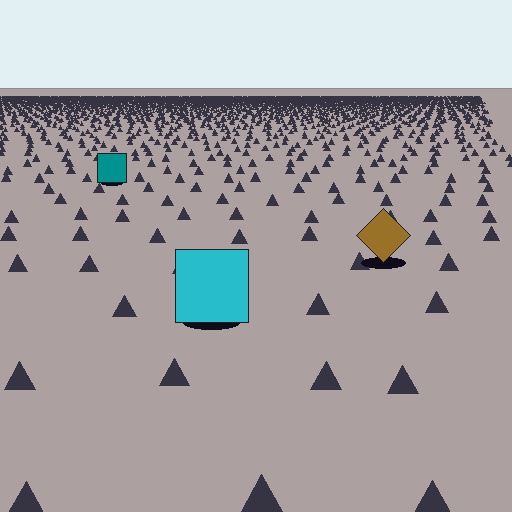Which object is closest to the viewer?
The cyan square is closest. The texture marks near it are larger and more spread out.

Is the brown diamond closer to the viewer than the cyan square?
No. The cyan square is closer — you can tell from the texture gradient: the ground texture is coarser near it.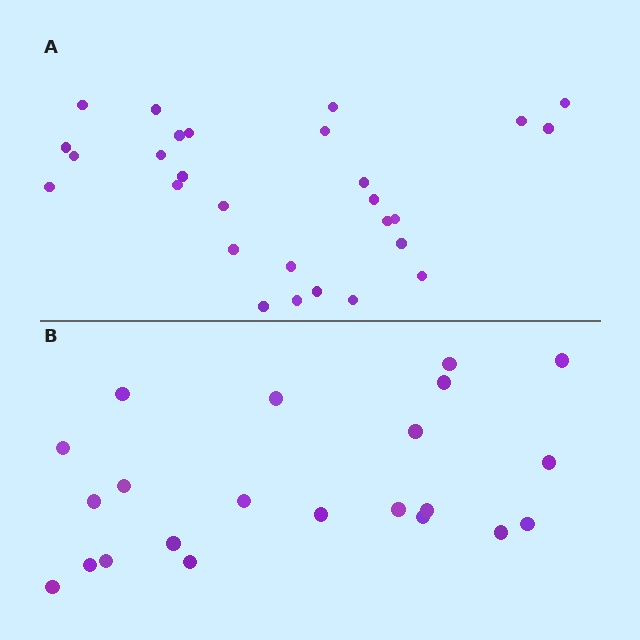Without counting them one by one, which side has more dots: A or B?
Region A (the top region) has more dots.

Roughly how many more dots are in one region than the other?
Region A has about 6 more dots than region B.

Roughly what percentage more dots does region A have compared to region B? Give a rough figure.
About 25% more.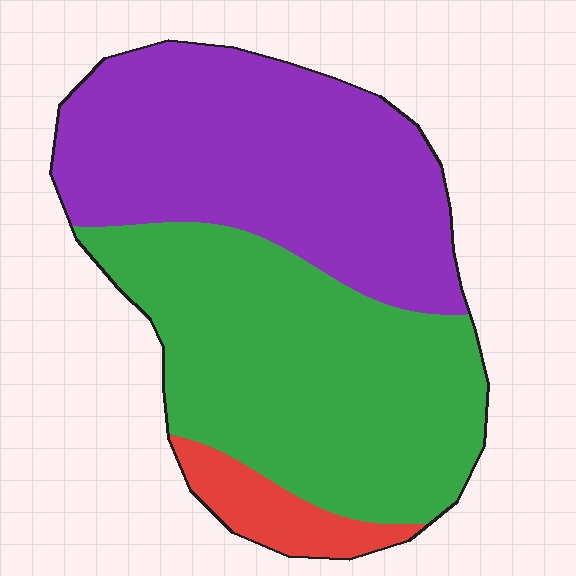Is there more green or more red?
Green.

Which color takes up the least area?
Red, at roughly 10%.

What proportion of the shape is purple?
Purple takes up between a third and a half of the shape.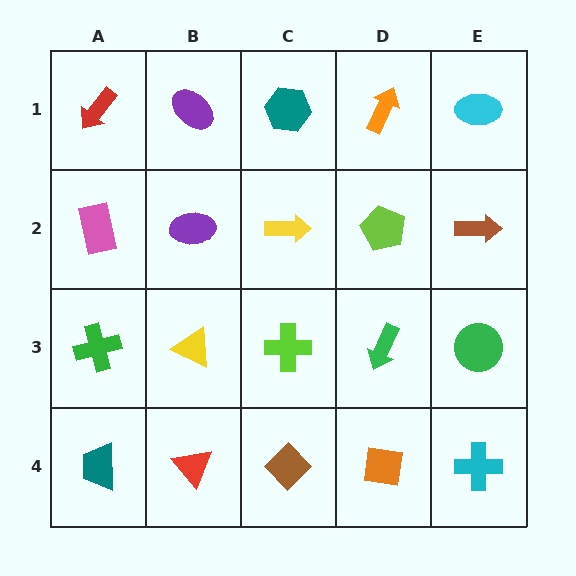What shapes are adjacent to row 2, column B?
A purple ellipse (row 1, column B), a yellow triangle (row 3, column B), a pink rectangle (row 2, column A), a yellow arrow (row 2, column C).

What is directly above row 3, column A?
A pink rectangle.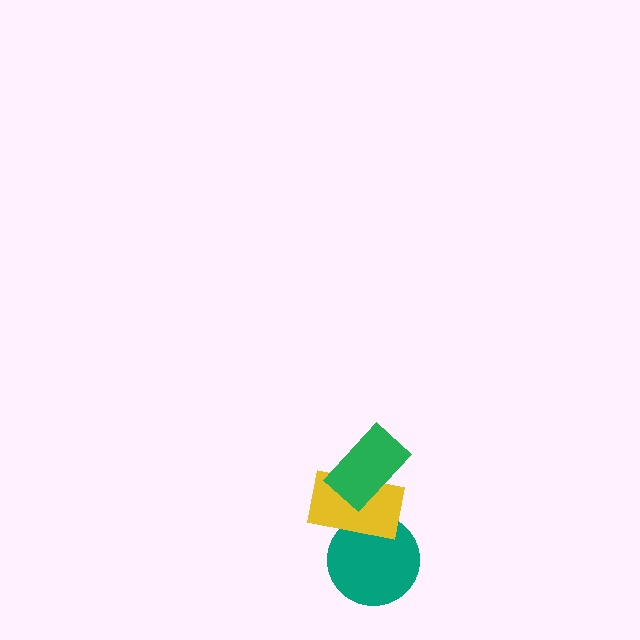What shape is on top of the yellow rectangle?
The green rectangle is on top of the yellow rectangle.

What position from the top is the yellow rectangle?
The yellow rectangle is 2nd from the top.